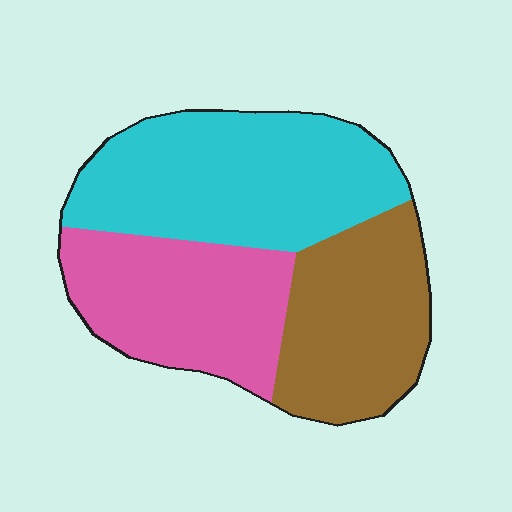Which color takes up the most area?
Cyan, at roughly 40%.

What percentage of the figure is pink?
Pink covers around 30% of the figure.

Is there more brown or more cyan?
Cyan.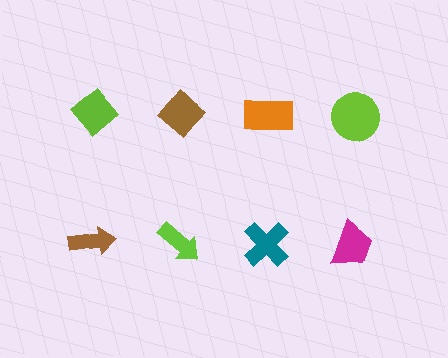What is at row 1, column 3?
An orange rectangle.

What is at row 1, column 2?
A brown diamond.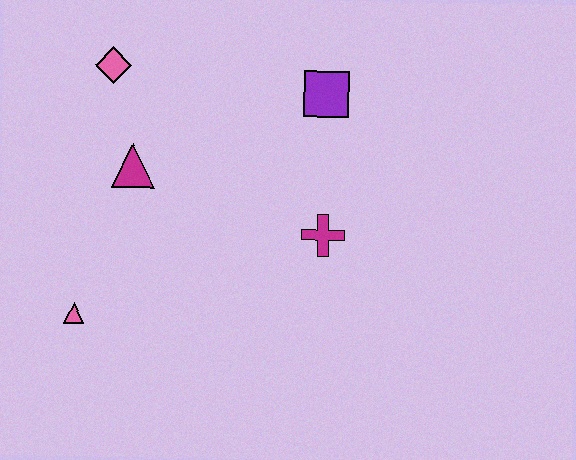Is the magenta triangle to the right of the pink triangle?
Yes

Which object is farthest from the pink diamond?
The magenta cross is farthest from the pink diamond.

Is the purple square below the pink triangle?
No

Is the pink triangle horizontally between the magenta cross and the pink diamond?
No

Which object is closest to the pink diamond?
The magenta triangle is closest to the pink diamond.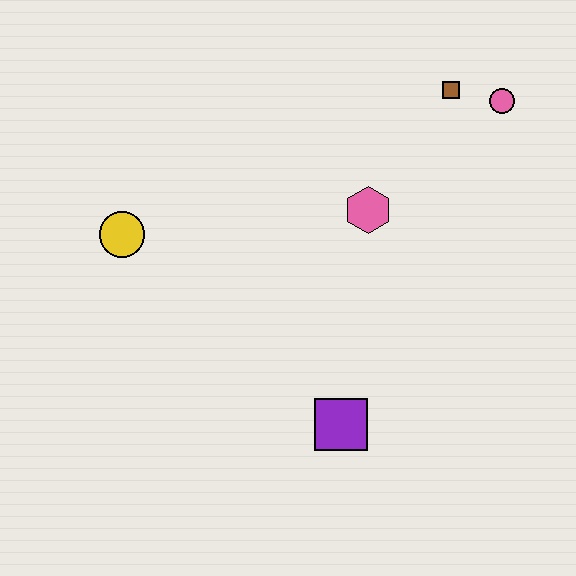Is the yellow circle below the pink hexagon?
Yes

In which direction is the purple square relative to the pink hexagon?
The purple square is below the pink hexagon.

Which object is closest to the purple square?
The pink hexagon is closest to the purple square.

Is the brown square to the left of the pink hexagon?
No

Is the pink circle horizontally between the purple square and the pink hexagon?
No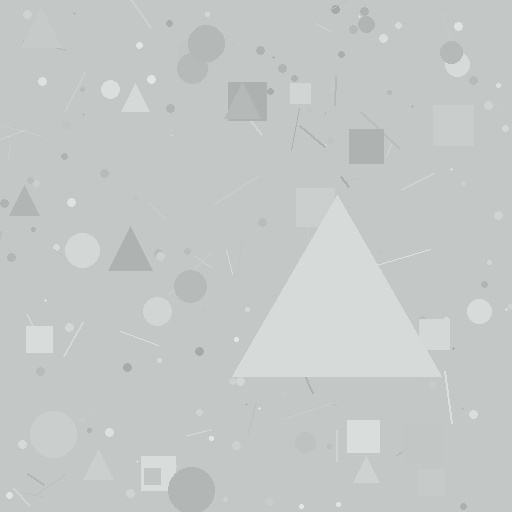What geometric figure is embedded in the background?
A triangle is embedded in the background.